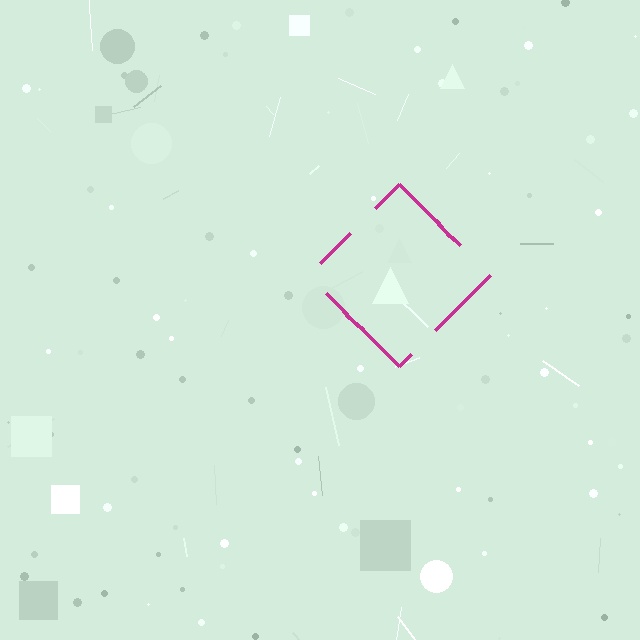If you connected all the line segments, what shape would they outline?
They would outline a diamond.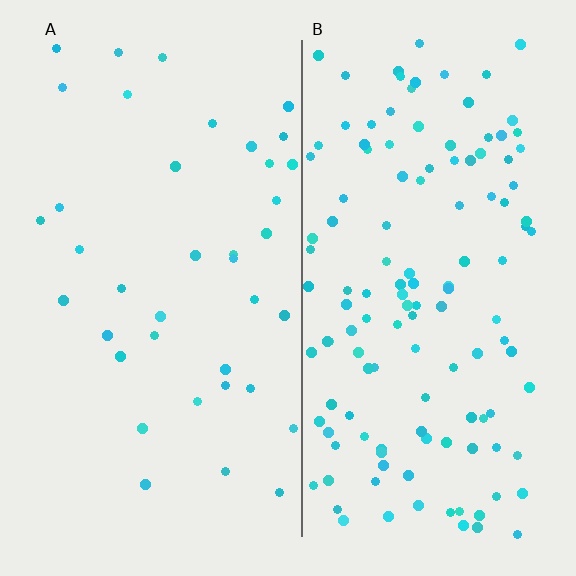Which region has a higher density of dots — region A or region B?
B (the right).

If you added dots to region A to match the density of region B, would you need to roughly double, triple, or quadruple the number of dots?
Approximately triple.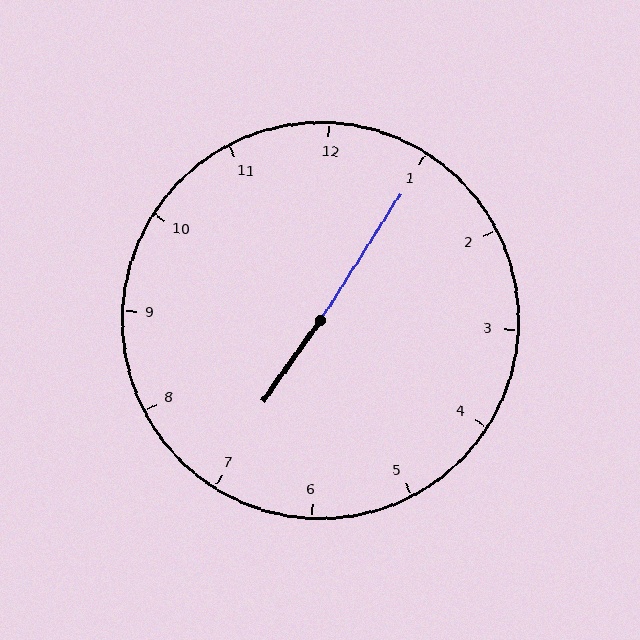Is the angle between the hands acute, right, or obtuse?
It is obtuse.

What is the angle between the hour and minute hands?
Approximately 178 degrees.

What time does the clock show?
7:05.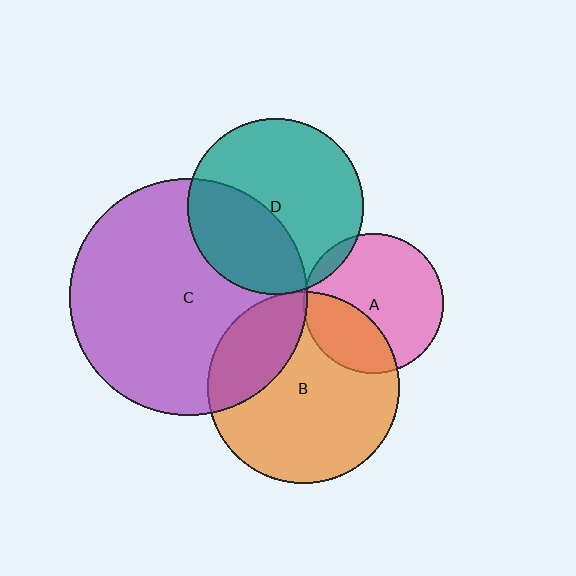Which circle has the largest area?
Circle C (purple).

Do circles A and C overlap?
Yes.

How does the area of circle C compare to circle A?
Approximately 2.9 times.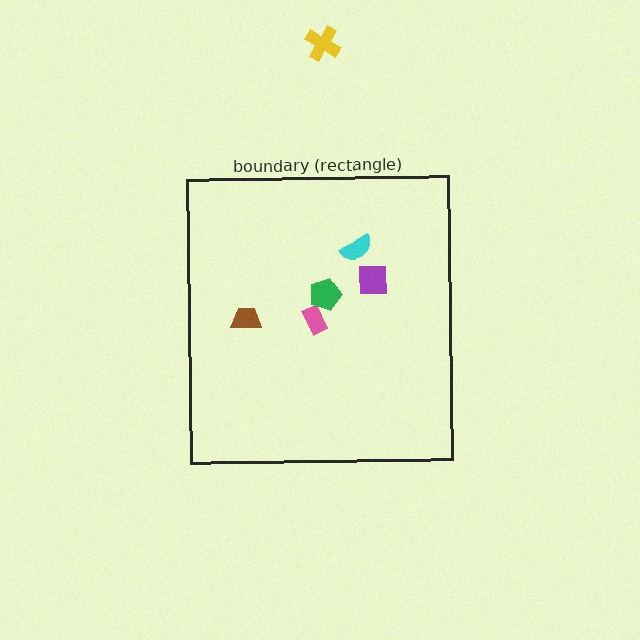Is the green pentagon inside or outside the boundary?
Inside.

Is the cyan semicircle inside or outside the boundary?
Inside.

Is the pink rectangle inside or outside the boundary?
Inside.